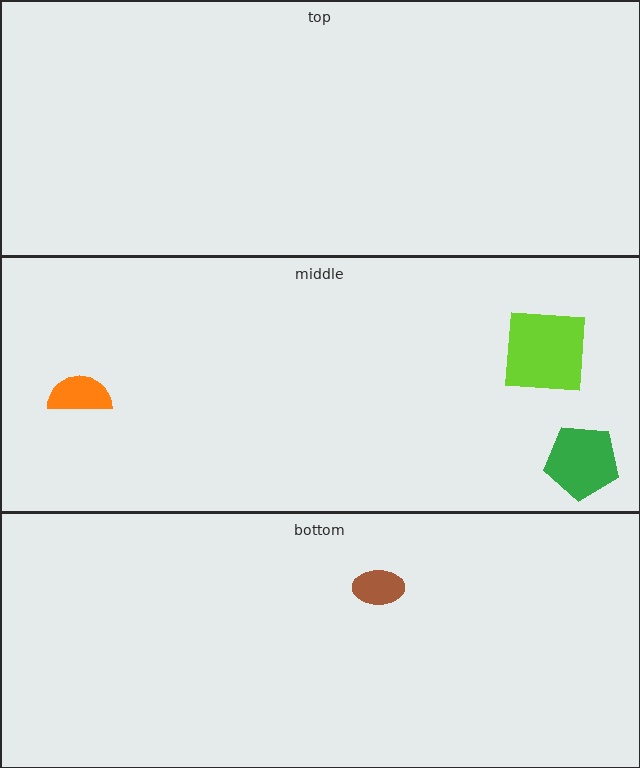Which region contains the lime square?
The middle region.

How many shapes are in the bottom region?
1.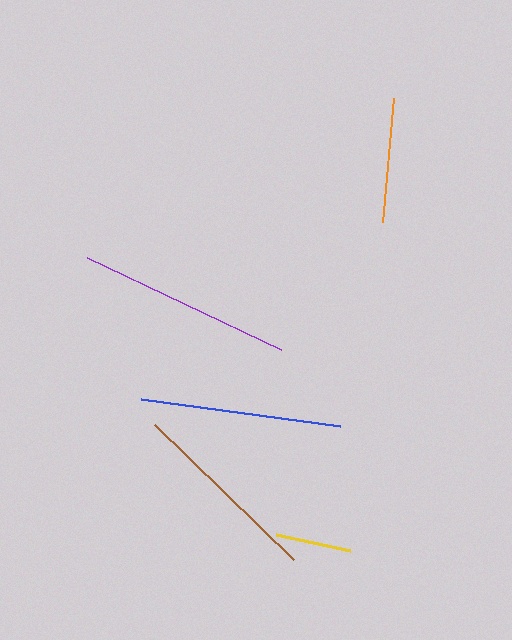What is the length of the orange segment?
The orange segment is approximately 124 pixels long.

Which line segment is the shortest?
The yellow line is the shortest at approximately 76 pixels.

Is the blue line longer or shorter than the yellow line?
The blue line is longer than the yellow line.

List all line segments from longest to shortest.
From longest to shortest: purple, blue, brown, orange, yellow.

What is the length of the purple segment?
The purple segment is approximately 214 pixels long.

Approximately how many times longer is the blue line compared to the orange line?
The blue line is approximately 1.6 times the length of the orange line.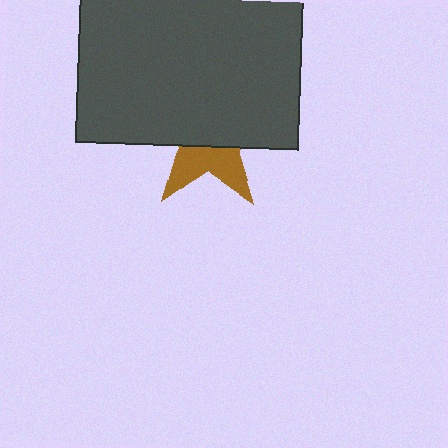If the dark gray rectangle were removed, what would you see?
You would see the complete brown star.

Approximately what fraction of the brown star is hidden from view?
Roughly 62% of the brown star is hidden behind the dark gray rectangle.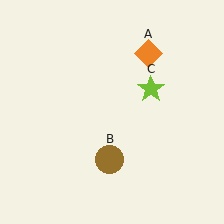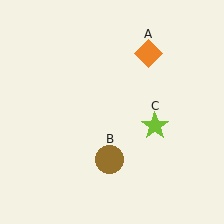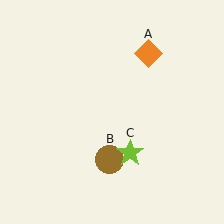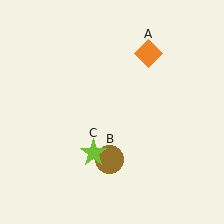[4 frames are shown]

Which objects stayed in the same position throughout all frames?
Orange diamond (object A) and brown circle (object B) remained stationary.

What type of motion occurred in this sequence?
The lime star (object C) rotated clockwise around the center of the scene.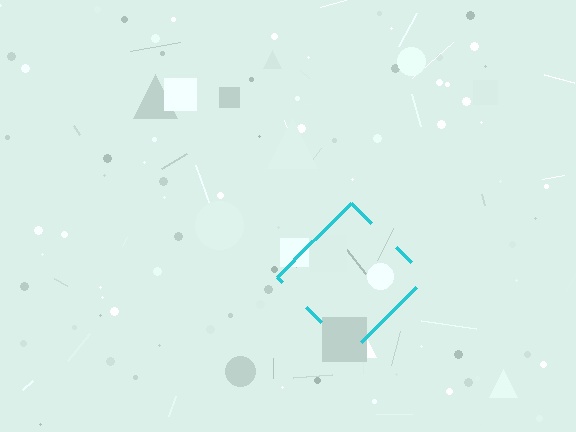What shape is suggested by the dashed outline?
The dashed outline suggests a diamond.